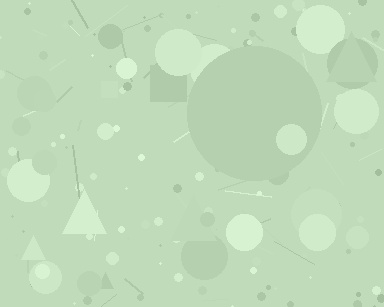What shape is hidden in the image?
A circle is hidden in the image.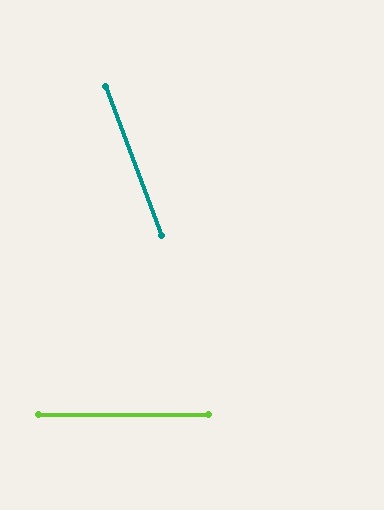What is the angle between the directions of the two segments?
Approximately 69 degrees.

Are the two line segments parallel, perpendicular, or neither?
Neither parallel nor perpendicular — they differ by about 69°.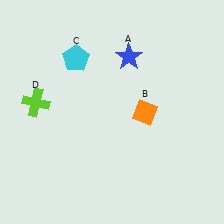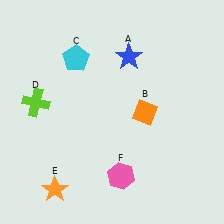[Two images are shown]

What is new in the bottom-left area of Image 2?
An orange star (E) was added in the bottom-left area of Image 2.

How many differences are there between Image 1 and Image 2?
There are 2 differences between the two images.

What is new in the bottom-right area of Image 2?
A pink hexagon (F) was added in the bottom-right area of Image 2.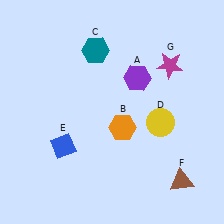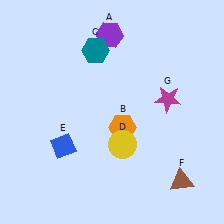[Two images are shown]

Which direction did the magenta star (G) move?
The magenta star (G) moved down.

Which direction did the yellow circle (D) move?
The yellow circle (D) moved left.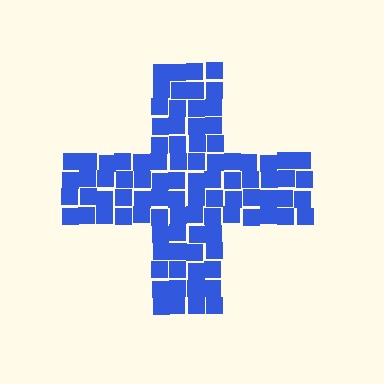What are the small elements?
The small elements are squares.